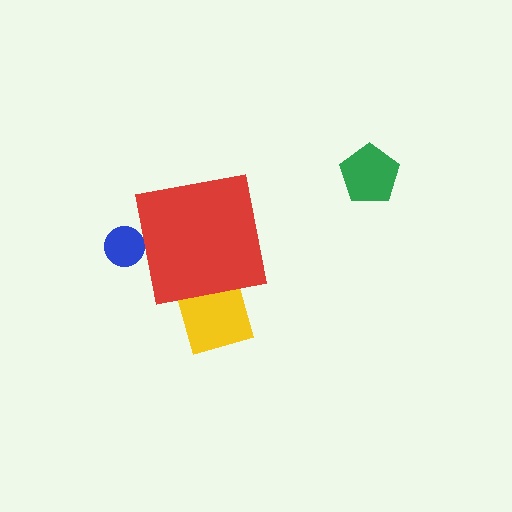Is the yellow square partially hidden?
Yes, the yellow square is partially hidden behind the red square.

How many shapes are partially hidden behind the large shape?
2 shapes are partially hidden.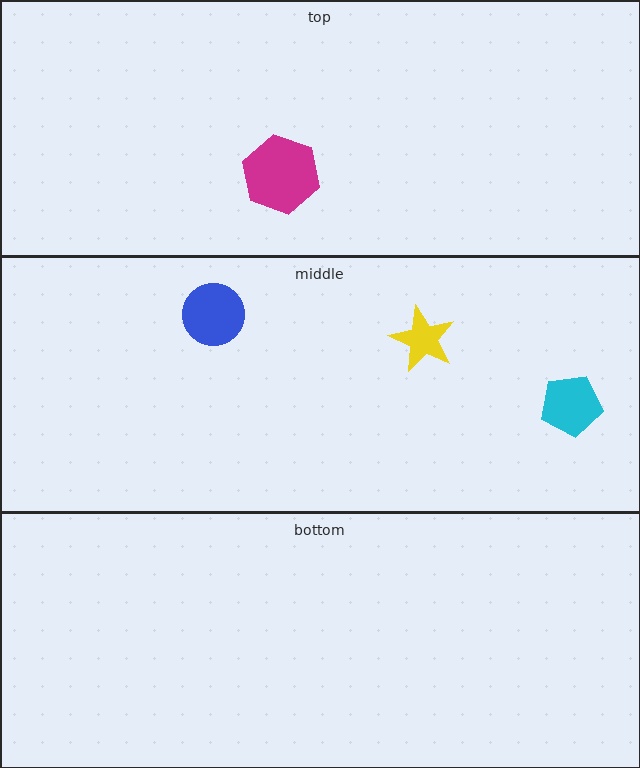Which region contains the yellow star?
The middle region.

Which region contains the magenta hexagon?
The top region.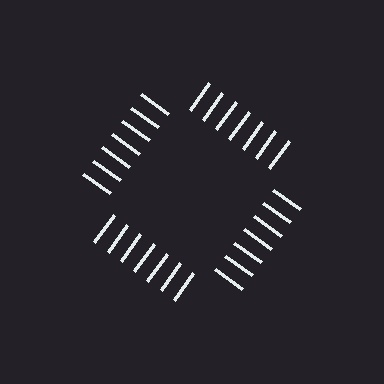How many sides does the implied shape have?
4 sides — the line-ends trace a square.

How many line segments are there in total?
28 — 7 along each of the 4 edges.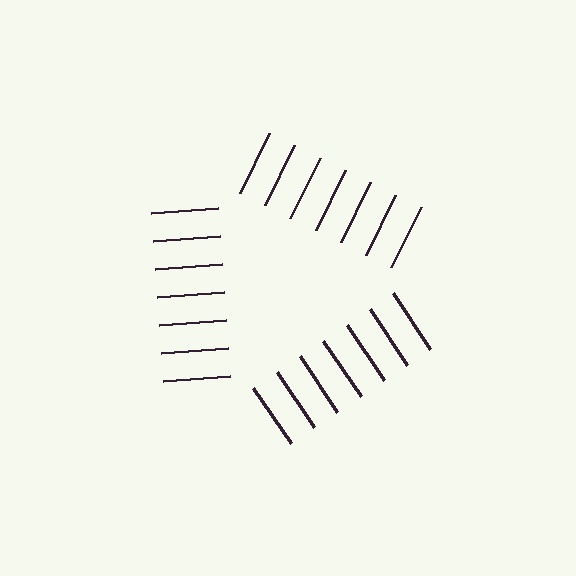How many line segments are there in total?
21 — 7 along each of the 3 edges.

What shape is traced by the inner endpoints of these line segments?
An illusory triangle — the line segments terminate on its edges but no continuous stroke is drawn.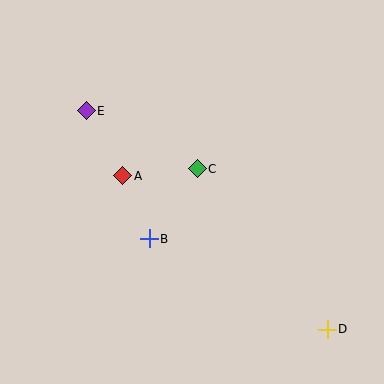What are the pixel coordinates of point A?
Point A is at (123, 176).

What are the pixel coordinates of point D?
Point D is at (327, 329).